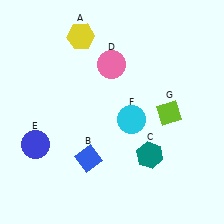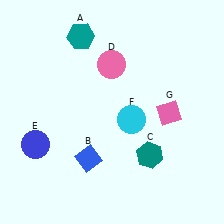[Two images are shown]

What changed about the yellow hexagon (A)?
In Image 1, A is yellow. In Image 2, it changed to teal.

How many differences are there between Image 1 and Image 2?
There are 2 differences between the two images.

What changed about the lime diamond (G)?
In Image 1, G is lime. In Image 2, it changed to pink.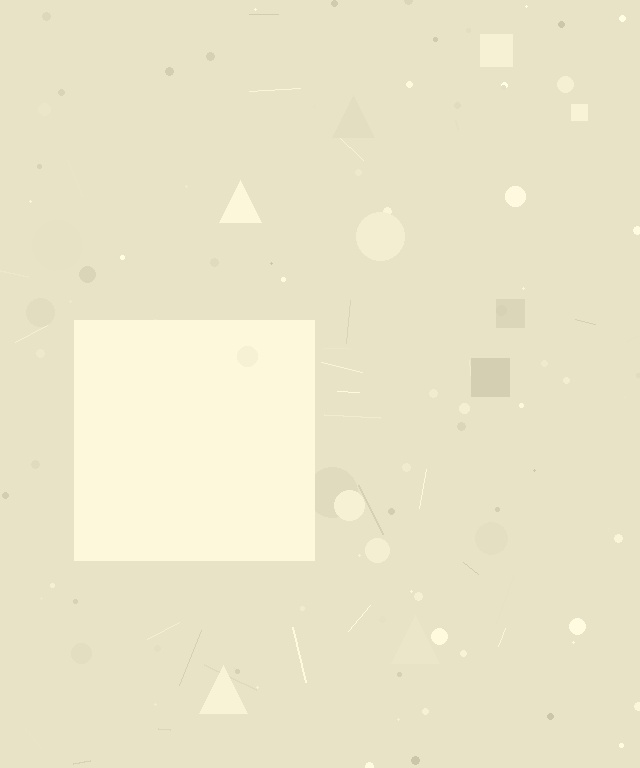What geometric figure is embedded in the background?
A square is embedded in the background.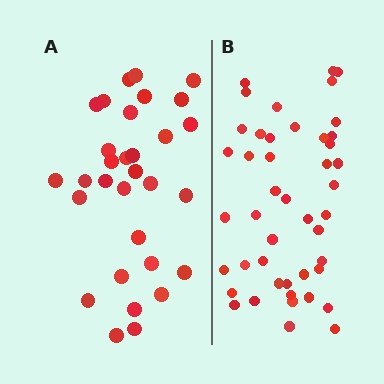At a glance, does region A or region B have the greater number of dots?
Region B (the right region) has more dots.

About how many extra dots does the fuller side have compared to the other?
Region B has approximately 15 more dots than region A.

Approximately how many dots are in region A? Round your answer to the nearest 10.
About 30 dots. (The exact count is 31, which rounds to 30.)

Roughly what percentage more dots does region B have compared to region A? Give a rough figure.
About 45% more.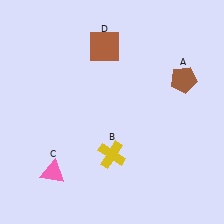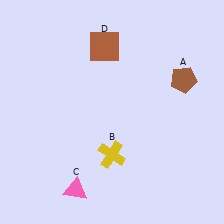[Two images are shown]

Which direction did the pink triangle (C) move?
The pink triangle (C) moved right.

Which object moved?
The pink triangle (C) moved right.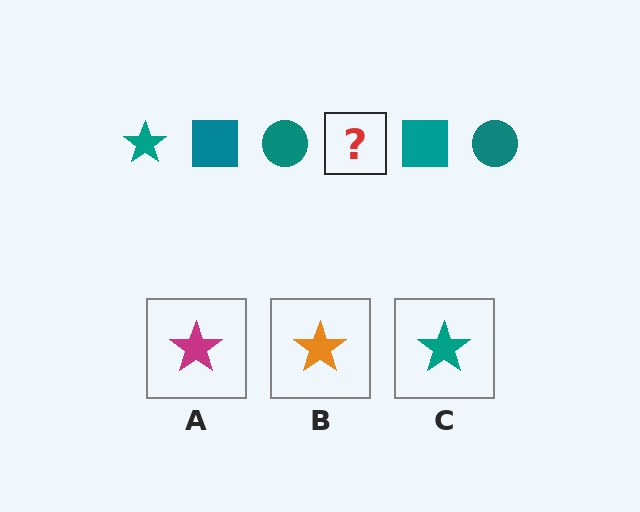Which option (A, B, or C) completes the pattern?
C.